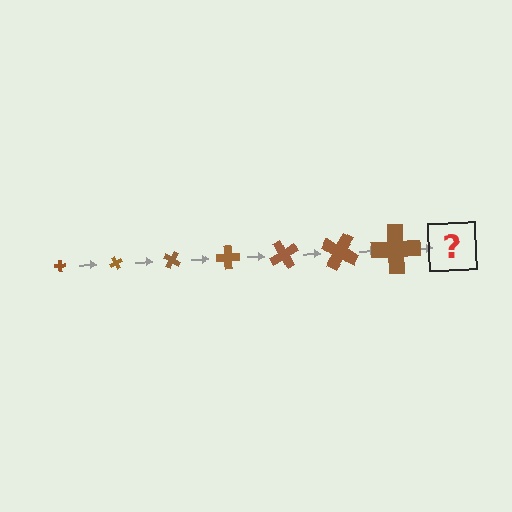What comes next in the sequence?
The next element should be a cross, larger than the previous one and rotated 420 degrees from the start.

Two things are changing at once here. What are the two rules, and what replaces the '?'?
The two rules are that the cross grows larger each step and it rotates 60 degrees each step. The '?' should be a cross, larger than the previous one and rotated 420 degrees from the start.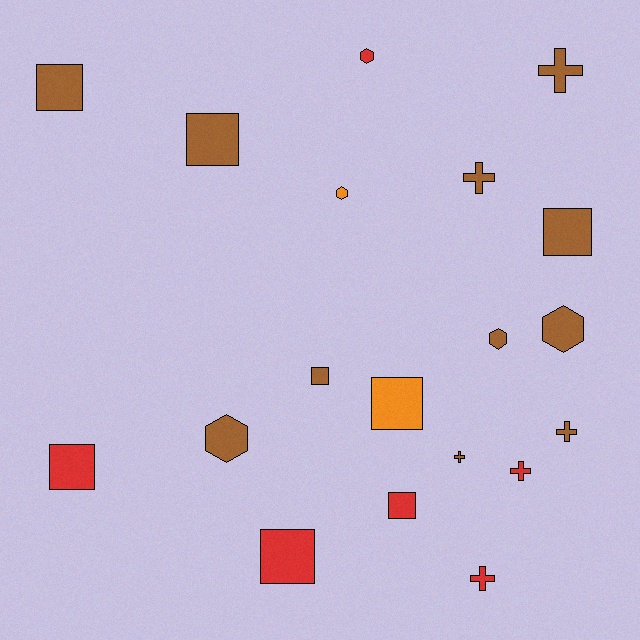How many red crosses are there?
There are 2 red crosses.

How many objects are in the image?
There are 19 objects.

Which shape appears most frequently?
Square, with 8 objects.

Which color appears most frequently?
Brown, with 11 objects.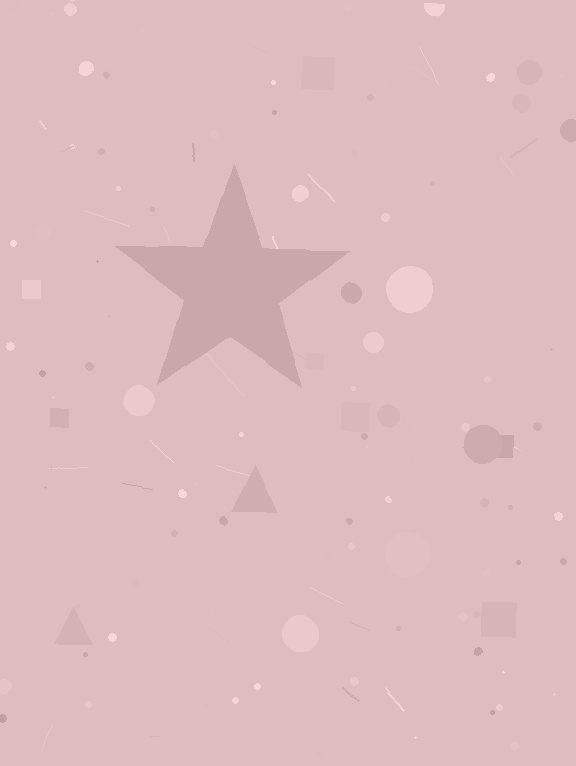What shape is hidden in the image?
A star is hidden in the image.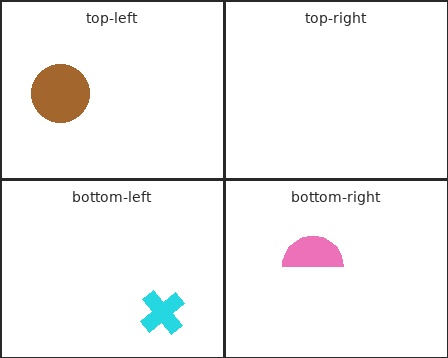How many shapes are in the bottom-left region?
1.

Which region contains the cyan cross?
The bottom-left region.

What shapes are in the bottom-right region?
The pink semicircle.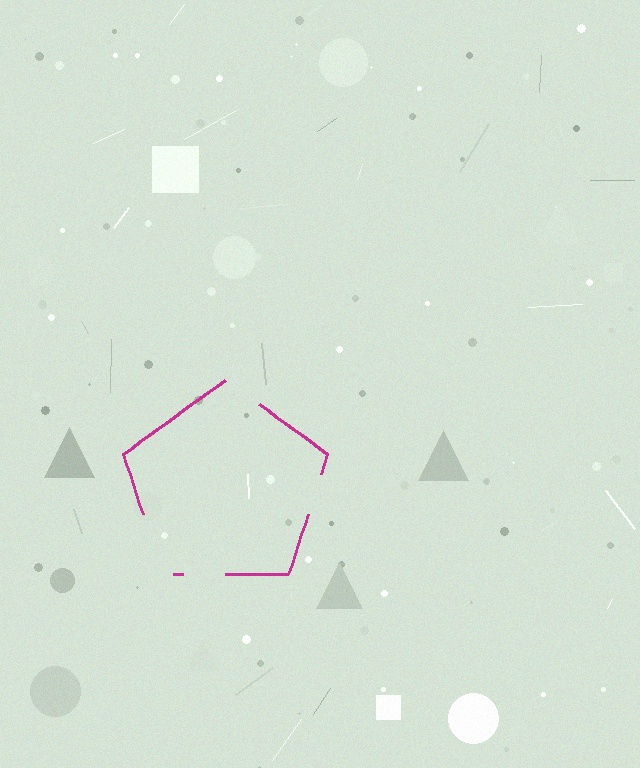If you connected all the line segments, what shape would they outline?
They would outline a pentagon.